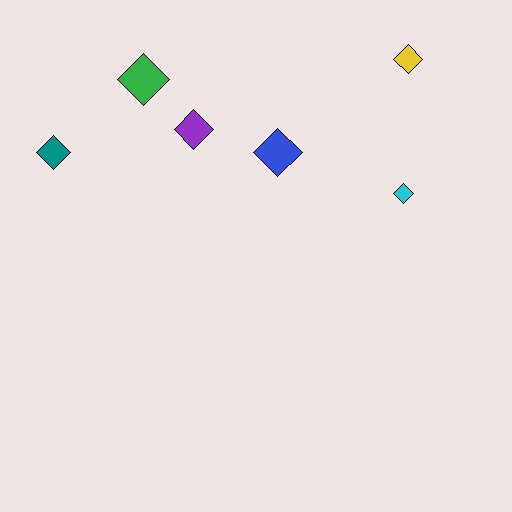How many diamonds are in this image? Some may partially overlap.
There are 6 diamonds.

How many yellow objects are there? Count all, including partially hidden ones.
There is 1 yellow object.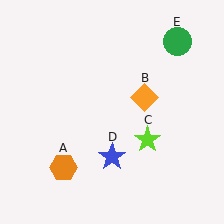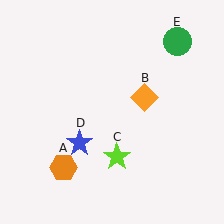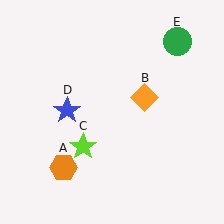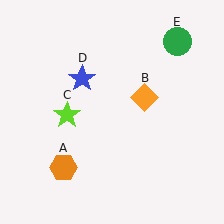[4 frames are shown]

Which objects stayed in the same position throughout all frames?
Orange hexagon (object A) and orange diamond (object B) and green circle (object E) remained stationary.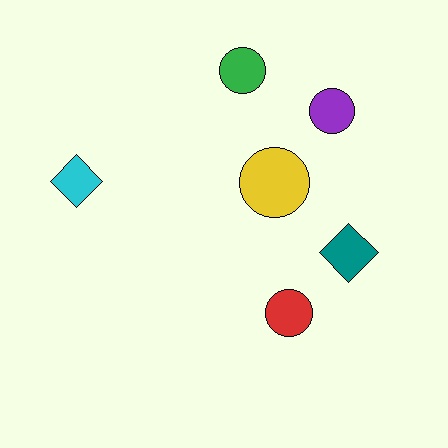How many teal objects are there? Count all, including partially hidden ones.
There is 1 teal object.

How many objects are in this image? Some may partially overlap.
There are 6 objects.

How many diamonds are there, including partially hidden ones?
There are 2 diamonds.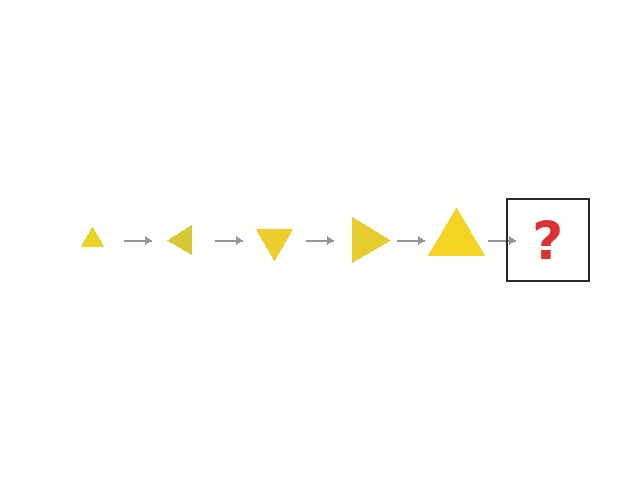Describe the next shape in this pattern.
It should be a triangle, larger than the previous one and rotated 150 degrees from the start.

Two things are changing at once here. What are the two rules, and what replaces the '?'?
The two rules are that the triangle grows larger each step and it rotates 30 degrees each step. The '?' should be a triangle, larger than the previous one and rotated 150 degrees from the start.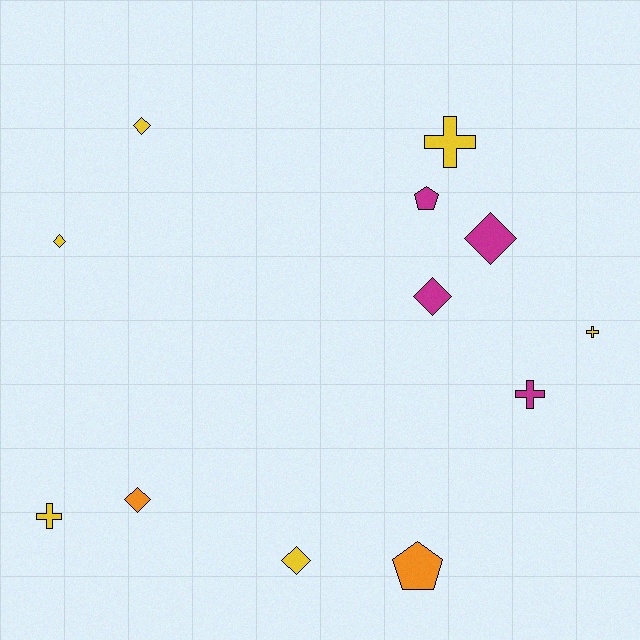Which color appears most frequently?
Yellow, with 6 objects.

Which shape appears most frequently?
Diamond, with 6 objects.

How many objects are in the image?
There are 12 objects.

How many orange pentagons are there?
There is 1 orange pentagon.